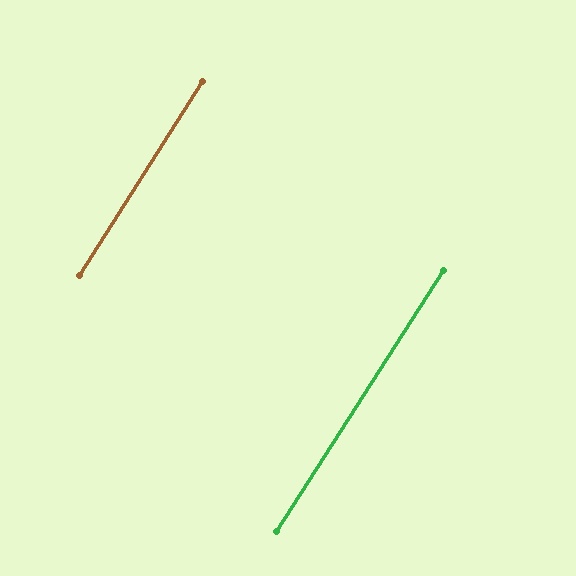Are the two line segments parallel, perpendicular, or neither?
Parallel — their directions differ by only 0.1°.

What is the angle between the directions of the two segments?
Approximately 0 degrees.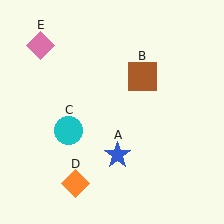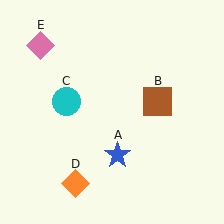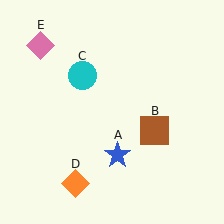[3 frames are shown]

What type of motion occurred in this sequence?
The brown square (object B), cyan circle (object C) rotated clockwise around the center of the scene.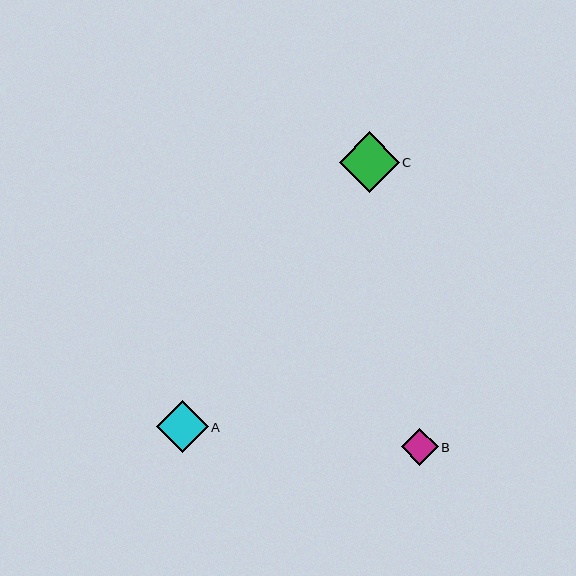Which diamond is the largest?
Diamond C is the largest with a size of approximately 60 pixels.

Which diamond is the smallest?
Diamond B is the smallest with a size of approximately 36 pixels.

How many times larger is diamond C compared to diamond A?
Diamond C is approximately 1.2 times the size of diamond A.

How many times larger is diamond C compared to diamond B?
Diamond C is approximately 1.7 times the size of diamond B.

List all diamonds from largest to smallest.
From largest to smallest: C, A, B.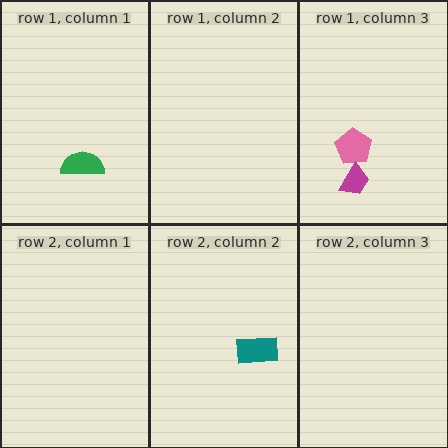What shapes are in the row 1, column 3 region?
The pink pentagon, the magenta trapezoid.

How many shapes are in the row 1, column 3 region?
2.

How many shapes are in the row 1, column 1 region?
1.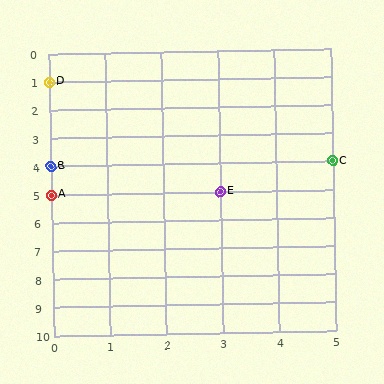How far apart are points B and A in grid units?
Points B and A are 1 row apart.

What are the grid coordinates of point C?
Point C is at grid coordinates (5, 4).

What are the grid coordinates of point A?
Point A is at grid coordinates (0, 5).